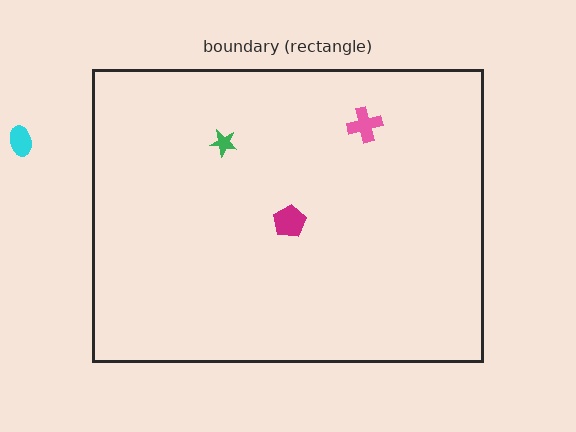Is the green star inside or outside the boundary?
Inside.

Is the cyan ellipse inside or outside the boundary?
Outside.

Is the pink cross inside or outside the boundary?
Inside.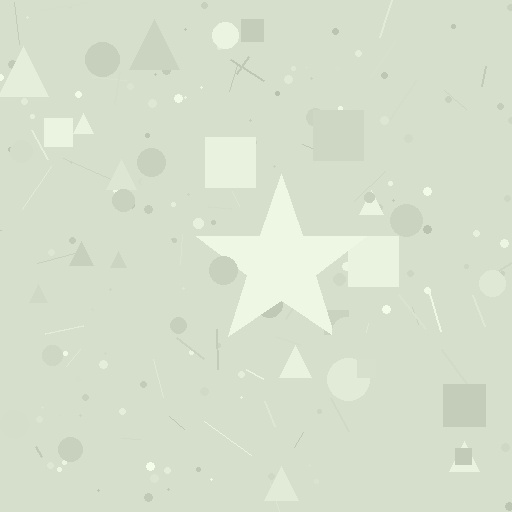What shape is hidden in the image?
A star is hidden in the image.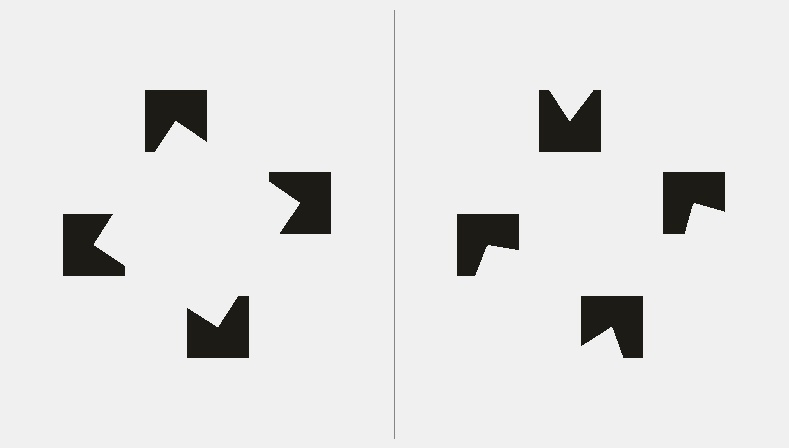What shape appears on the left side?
An illusory square.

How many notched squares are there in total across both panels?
8 — 4 on each side.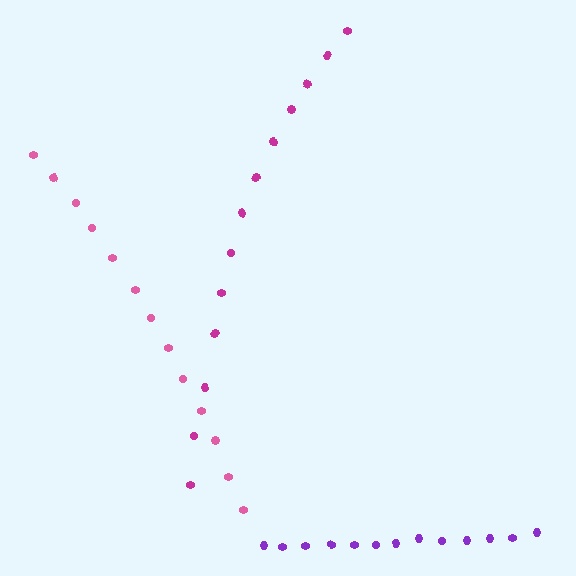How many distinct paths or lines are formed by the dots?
There are 3 distinct paths.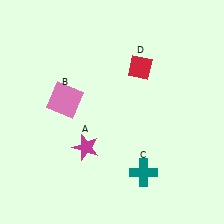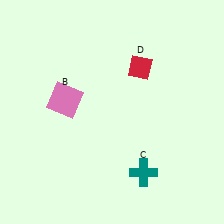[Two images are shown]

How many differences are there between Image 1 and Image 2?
There is 1 difference between the two images.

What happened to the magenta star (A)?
The magenta star (A) was removed in Image 2. It was in the bottom-left area of Image 1.